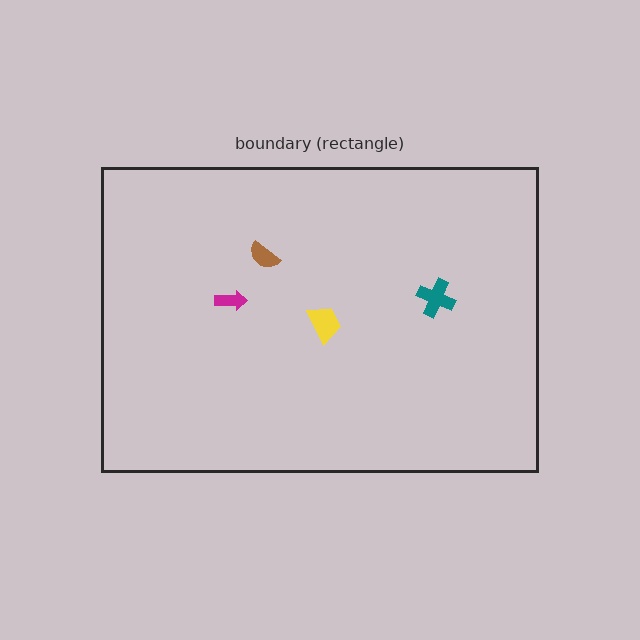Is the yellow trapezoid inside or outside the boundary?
Inside.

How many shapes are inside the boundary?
4 inside, 0 outside.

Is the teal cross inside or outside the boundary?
Inside.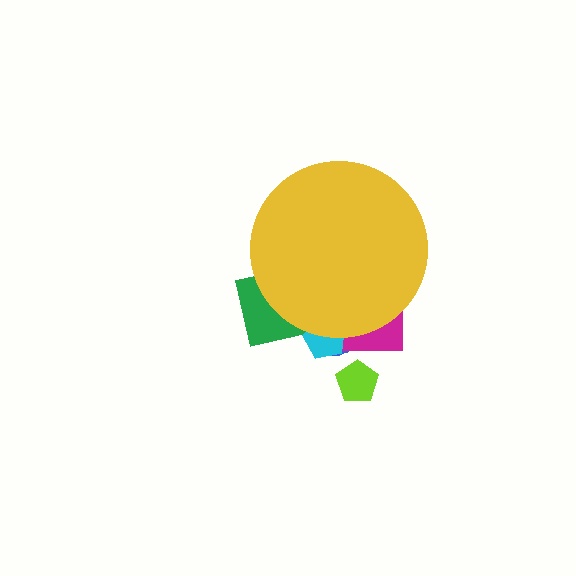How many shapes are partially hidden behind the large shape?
4 shapes are partially hidden.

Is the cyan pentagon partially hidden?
Yes, the cyan pentagon is partially hidden behind the yellow circle.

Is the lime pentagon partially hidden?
No, the lime pentagon is fully visible.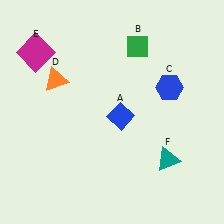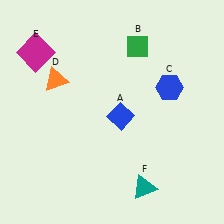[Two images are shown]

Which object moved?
The teal triangle (F) moved down.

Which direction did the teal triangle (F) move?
The teal triangle (F) moved down.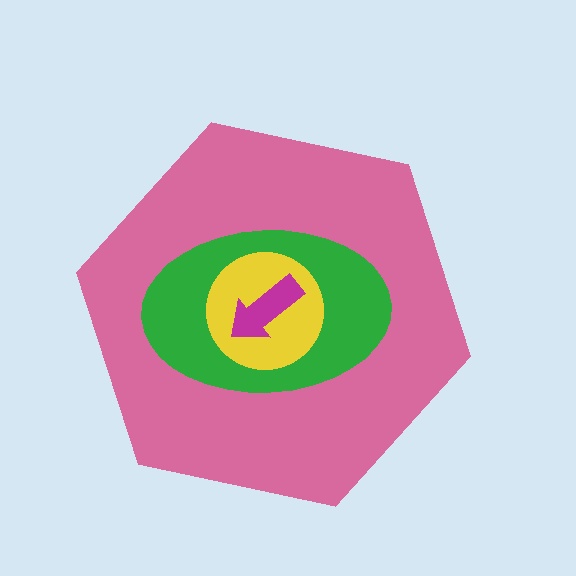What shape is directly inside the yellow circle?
The magenta arrow.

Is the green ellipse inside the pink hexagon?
Yes.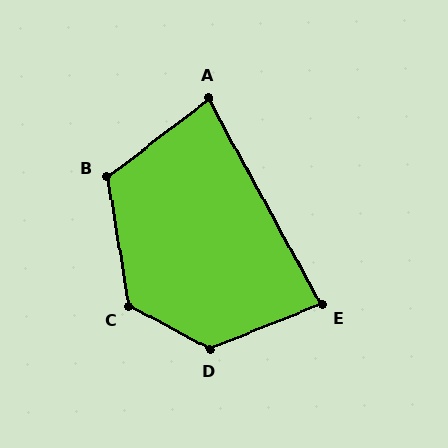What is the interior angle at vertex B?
Approximately 118 degrees (obtuse).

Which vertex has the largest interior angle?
D, at approximately 130 degrees.